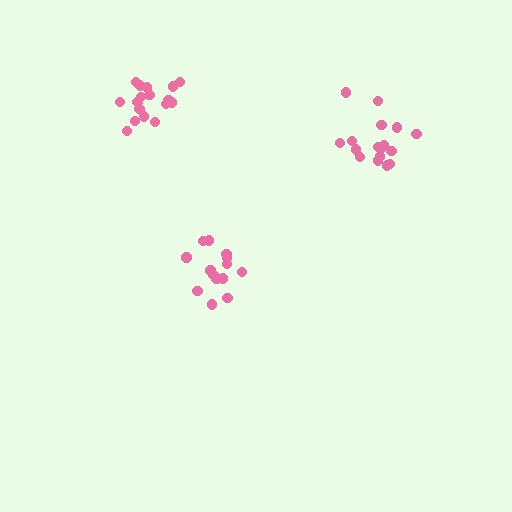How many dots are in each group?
Group 1: 17 dots, Group 2: 14 dots, Group 3: 17 dots (48 total).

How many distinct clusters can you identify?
There are 3 distinct clusters.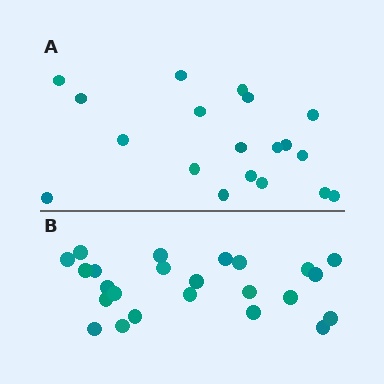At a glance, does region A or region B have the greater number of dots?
Region B (the bottom region) has more dots.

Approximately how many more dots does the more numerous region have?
Region B has about 5 more dots than region A.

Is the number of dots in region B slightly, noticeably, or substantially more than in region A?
Region B has noticeably more, but not dramatically so. The ratio is roughly 1.3 to 1.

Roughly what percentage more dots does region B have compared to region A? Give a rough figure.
About 25% more.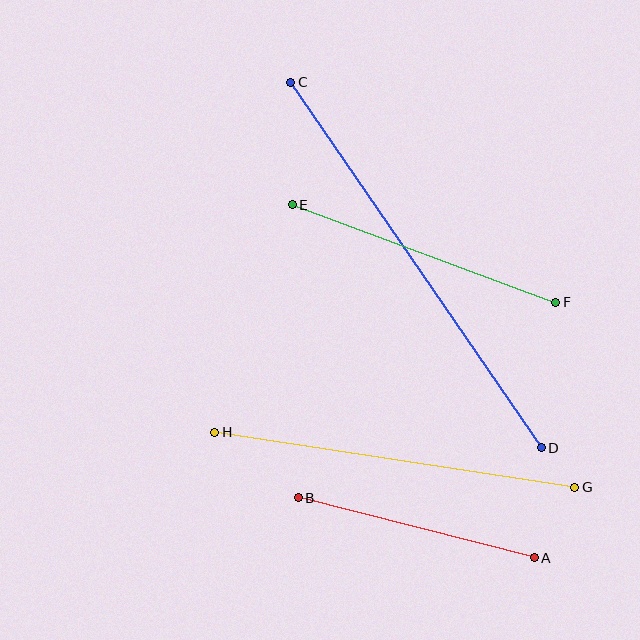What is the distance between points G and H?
The distance is approximately 364 pixels.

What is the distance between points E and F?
The distance is approximately 281 pixels.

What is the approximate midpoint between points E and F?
The midpoint is at approximately (424, 254) pixels.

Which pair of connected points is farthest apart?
Points C and D are farthest apart.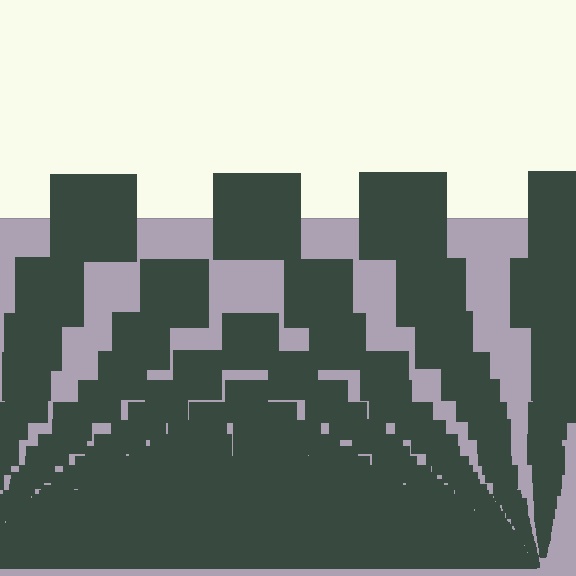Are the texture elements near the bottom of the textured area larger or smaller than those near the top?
Smaller. The gradient is inverted — elements near the bottom are smaller and denser.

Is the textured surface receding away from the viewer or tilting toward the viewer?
The surface appears to tilt toward the viewer. Texture elements get larger and sparser toward the top.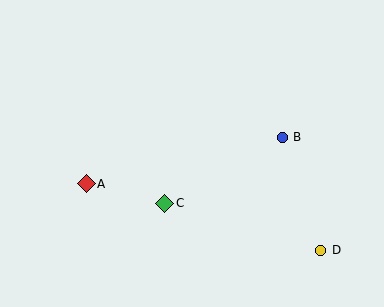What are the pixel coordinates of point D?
Point D is at (321, 250).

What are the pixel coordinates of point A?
Point A is at (86, 184).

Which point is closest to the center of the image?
Point C at (165, 204) is closest to the center.